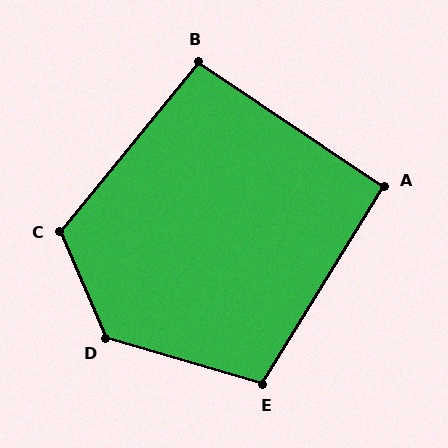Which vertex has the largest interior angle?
D, at approximately 130 degrees.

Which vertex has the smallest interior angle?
A, at approximately 92 degrees.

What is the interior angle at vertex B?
Approximately 95 degrees (obtuse).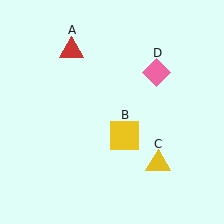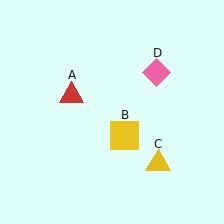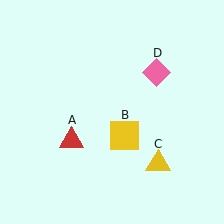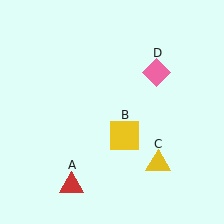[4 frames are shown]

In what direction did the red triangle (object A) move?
The red triangle (object A) moved down.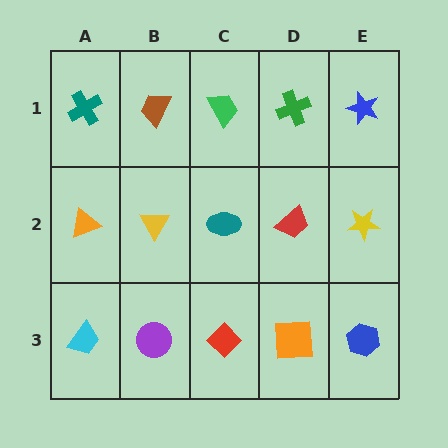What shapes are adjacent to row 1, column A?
An orange triangle (row 2, column A), a brown trapezoid (row 1, column B).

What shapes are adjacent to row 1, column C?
A teal ellipse (row 2, column C), a brown trapezoid (row 1, column B), a green cross (row 1, column D).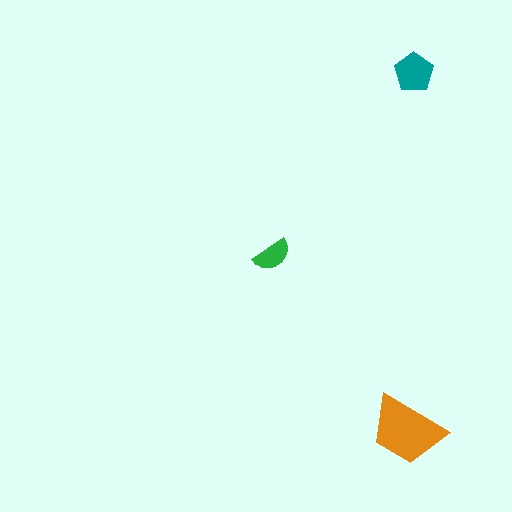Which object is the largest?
The orange trapezoid.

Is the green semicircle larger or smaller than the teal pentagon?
Smaller.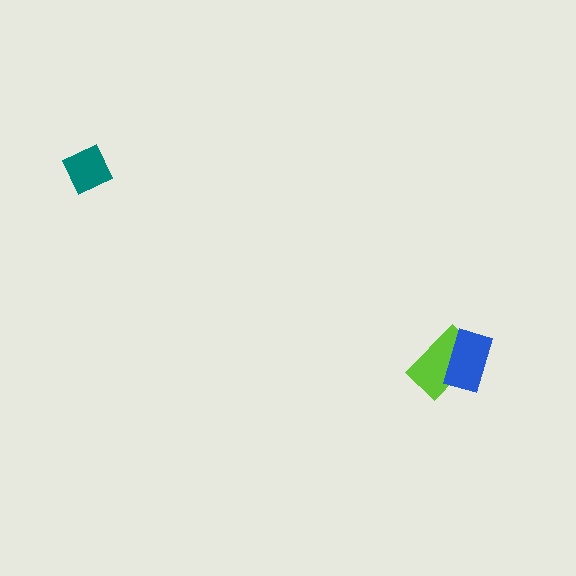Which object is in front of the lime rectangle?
The blue rectangle is in front of the lime rectangle.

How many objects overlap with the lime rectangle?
1 object overlaps with the lime rectangle.